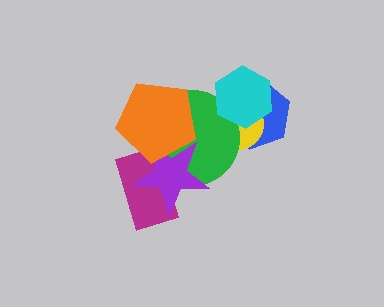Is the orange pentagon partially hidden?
No, no other shape covers it.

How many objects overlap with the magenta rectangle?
3 objects overlap with the magenta rectangle.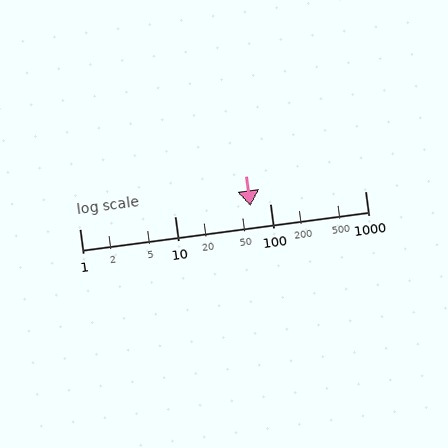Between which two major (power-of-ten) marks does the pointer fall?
The pointer is between 10 and 100.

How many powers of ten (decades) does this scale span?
The scale spans 3 decades, from 1 to 1000.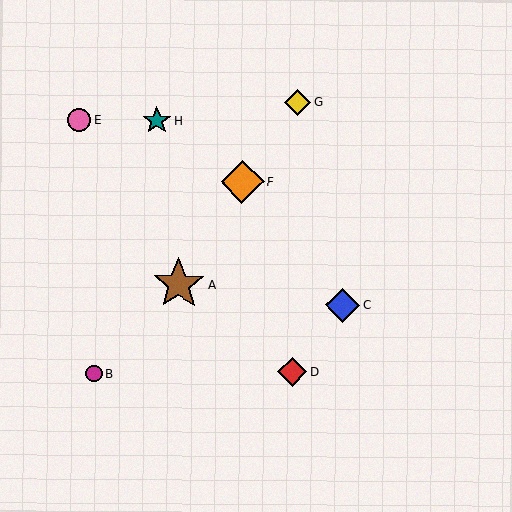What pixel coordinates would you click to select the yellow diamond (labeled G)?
Click at (298, 103) to select the yellow diamond G.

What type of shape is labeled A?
Shape A is a brown star.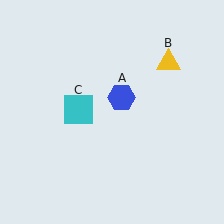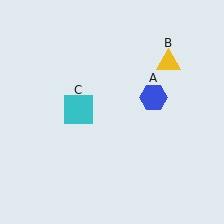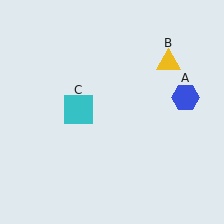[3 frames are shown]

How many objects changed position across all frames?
1 object changed position: blue hexagon (object A).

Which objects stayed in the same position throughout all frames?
Yellow triangle (object B) and cyan square (object C) remained stationary.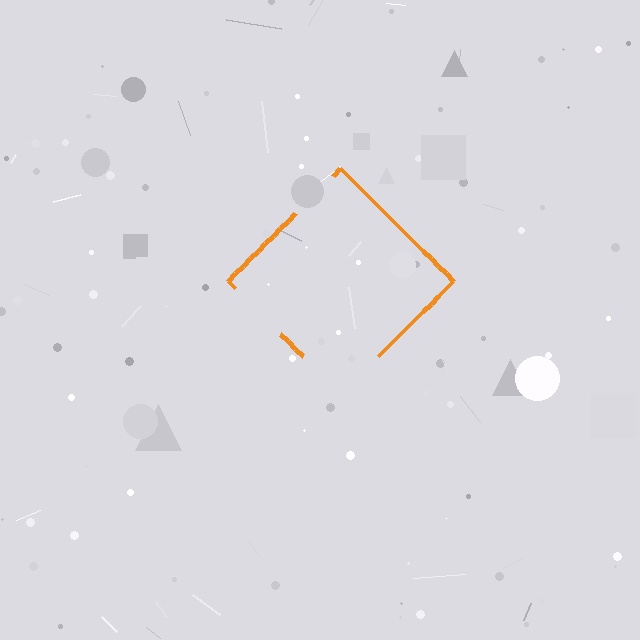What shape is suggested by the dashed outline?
The dashed outline suggests a diamond.